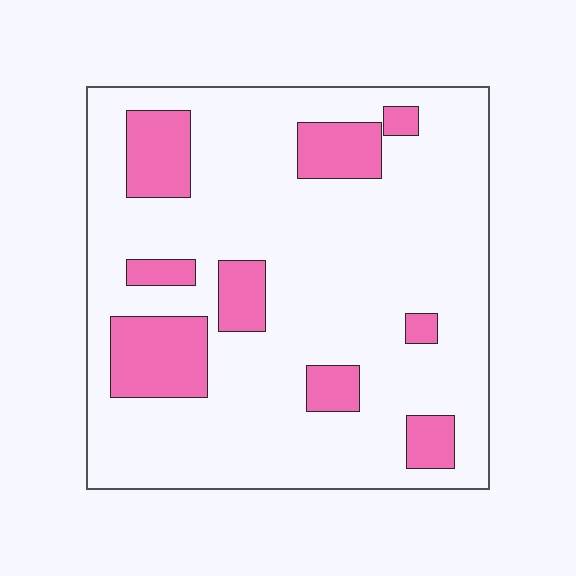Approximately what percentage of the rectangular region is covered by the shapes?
Approximately 20%.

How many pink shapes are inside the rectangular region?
9.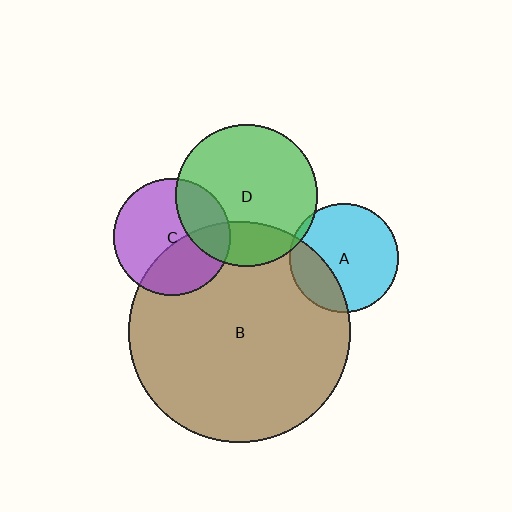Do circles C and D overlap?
Yes.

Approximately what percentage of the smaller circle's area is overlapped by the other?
Approximately 30%.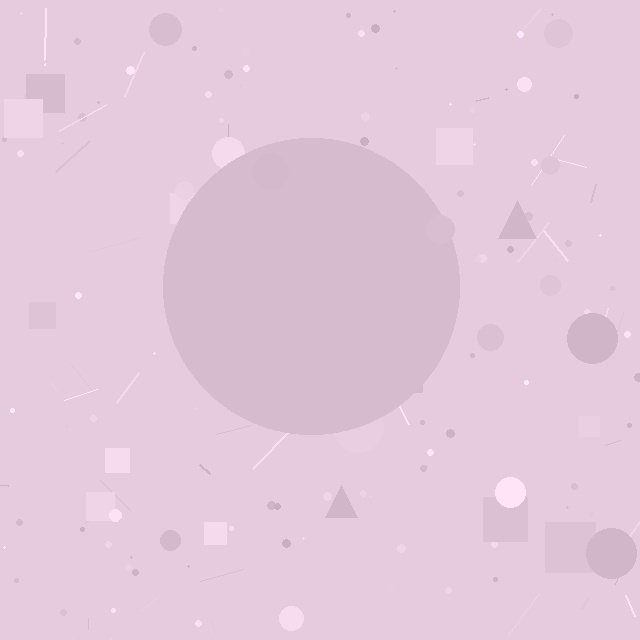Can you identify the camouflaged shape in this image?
The camouflaged shape is a circle.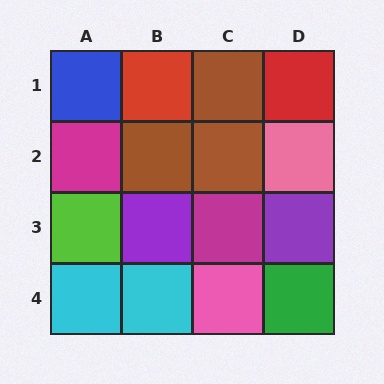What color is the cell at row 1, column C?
Brown.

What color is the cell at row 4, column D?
Green.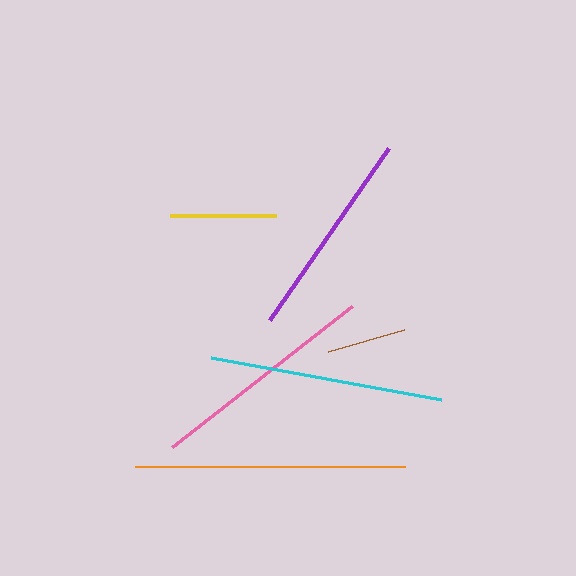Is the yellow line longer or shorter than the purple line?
The purple line is longer than the yellow line.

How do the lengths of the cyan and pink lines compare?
The cyan and pink lines are approximately the same length.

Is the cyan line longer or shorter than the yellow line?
The cyan line is longer than the yellow line.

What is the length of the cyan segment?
The cyan segment is approximately 234 pixels long.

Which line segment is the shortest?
The brown line is the shortest at approximately 79 pixels.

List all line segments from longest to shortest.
From longest to shortest: orange, cyan, pink, purple, yellow, brown.